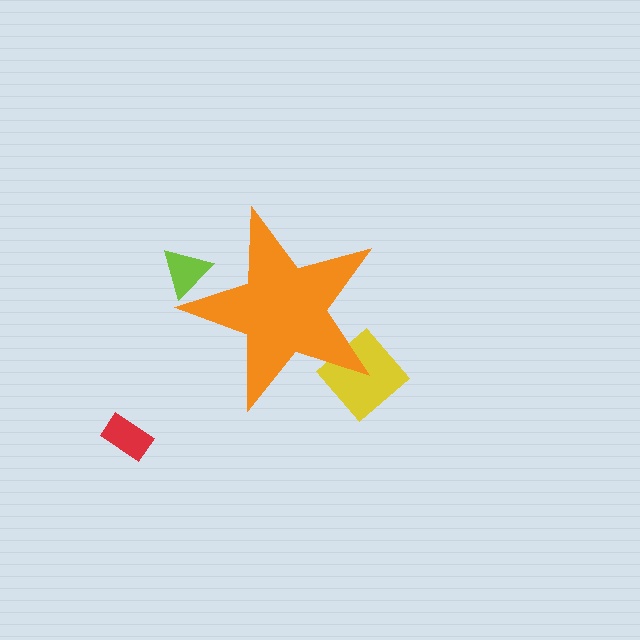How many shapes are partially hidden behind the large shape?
2 shapes are partially hidden.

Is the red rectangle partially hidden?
No, the red rectangle is fully visible.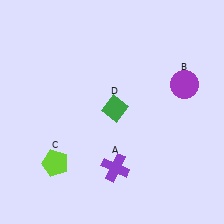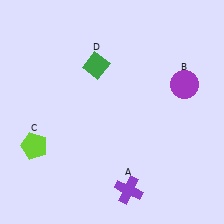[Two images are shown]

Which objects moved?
The objects that moved are: the purple cross (A), the lime pentagon (C), the green diamond (D).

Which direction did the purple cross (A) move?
The purple cross (A) moved down.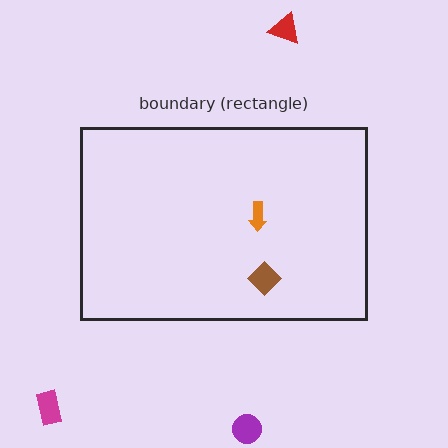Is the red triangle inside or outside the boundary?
Outside.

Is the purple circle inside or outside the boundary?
Outside.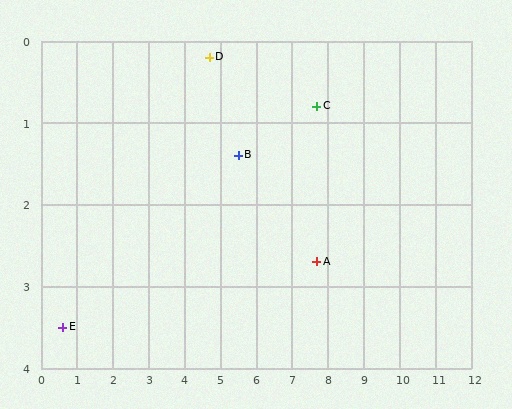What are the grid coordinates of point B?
Point B is at approximately (5.5, 1.4).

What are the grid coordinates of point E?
Point E is at approximately (0.6, 3.5).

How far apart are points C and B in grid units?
Points C and B are about 2.3 grid units apart.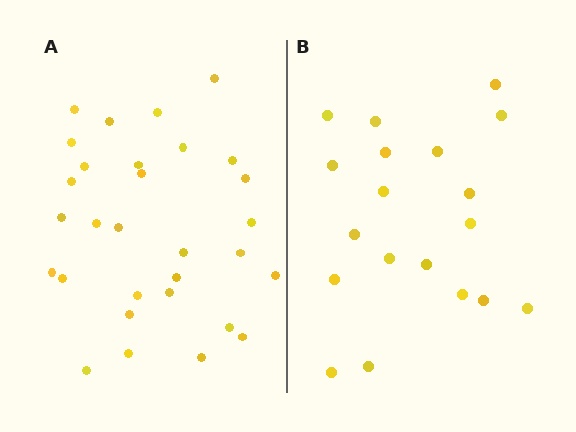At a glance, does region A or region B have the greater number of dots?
Region A (the left region) has more dots.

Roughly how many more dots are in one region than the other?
Region A has roughly 12 or so more dots than region B.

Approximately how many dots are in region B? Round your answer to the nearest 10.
About 20 dots. (The exact count is 19, which rounds to 20.)